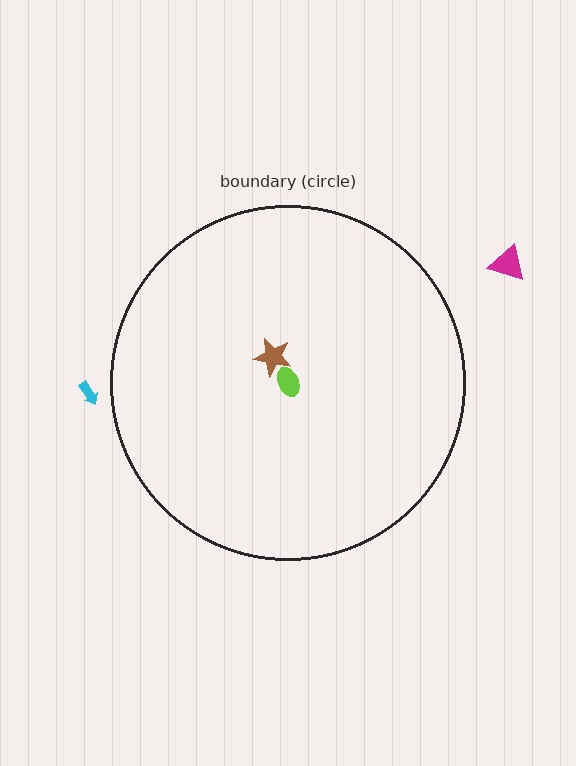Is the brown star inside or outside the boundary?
Inside.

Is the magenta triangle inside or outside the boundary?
Outside.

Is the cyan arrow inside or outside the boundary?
Outside.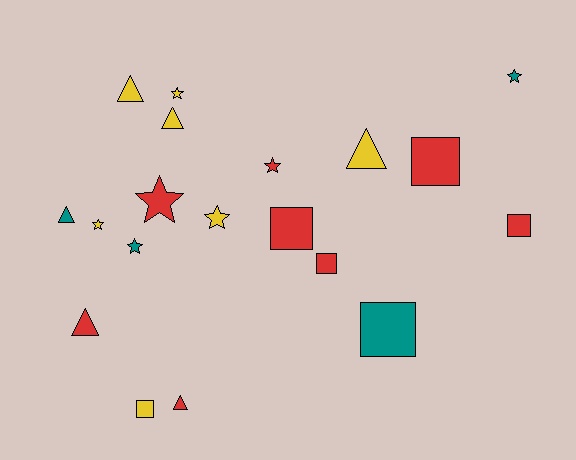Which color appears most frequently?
Red, with 8 objects.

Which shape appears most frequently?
Star, with 7 objects.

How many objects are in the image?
There are 19 objects.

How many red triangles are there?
There are 2 red triangles.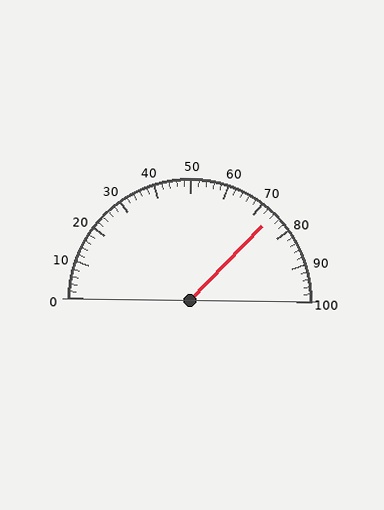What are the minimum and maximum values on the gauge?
The gauge ranges from 0 to 100.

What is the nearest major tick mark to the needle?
The nearest major tick mark is 70.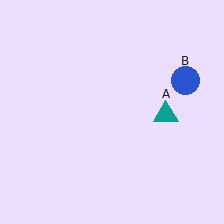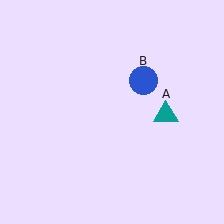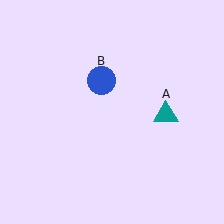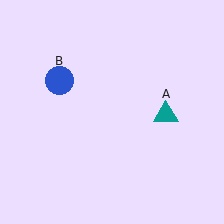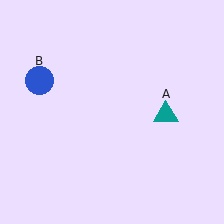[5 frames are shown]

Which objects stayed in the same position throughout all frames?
Teal triangle (object A) remained stationary.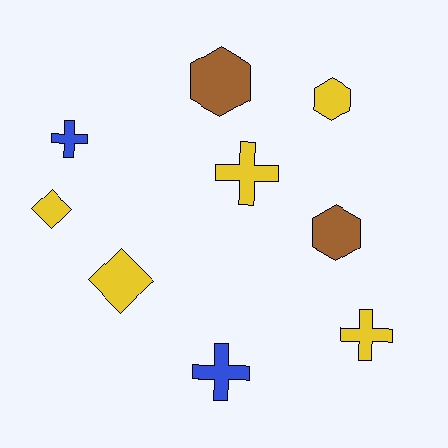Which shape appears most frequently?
Cross, with 4 objects.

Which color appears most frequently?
Yellow, with 5 objects.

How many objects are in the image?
There are 9 objects.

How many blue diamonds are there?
There are no blue diamonds.